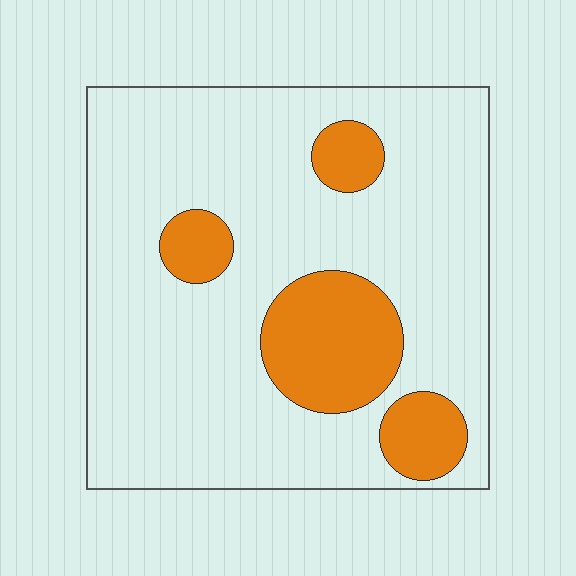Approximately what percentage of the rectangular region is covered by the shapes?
Approximately 20%.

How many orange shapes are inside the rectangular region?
4.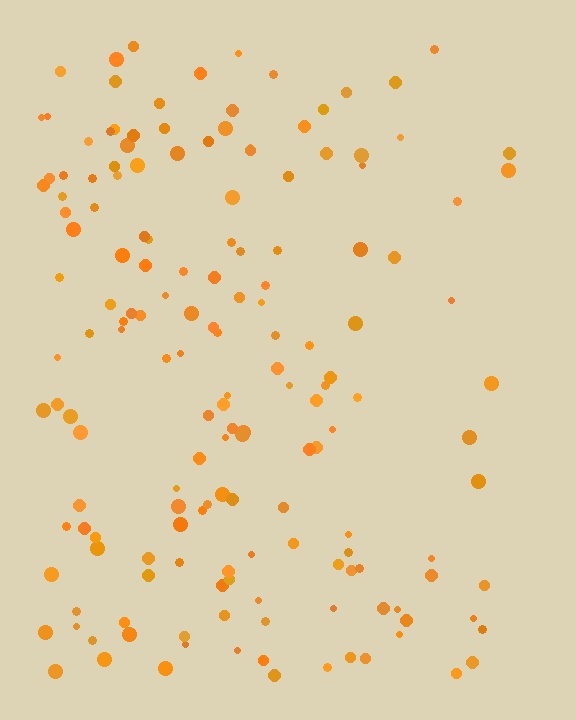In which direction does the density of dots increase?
From right to left, with the left side densest.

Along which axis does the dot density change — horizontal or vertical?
Horizontal.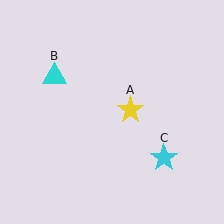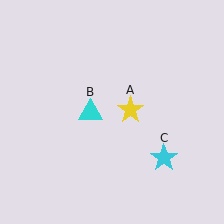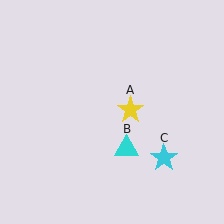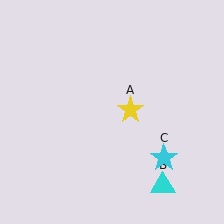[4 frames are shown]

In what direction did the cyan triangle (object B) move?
The cyan triangle (object B) moved down and to the right.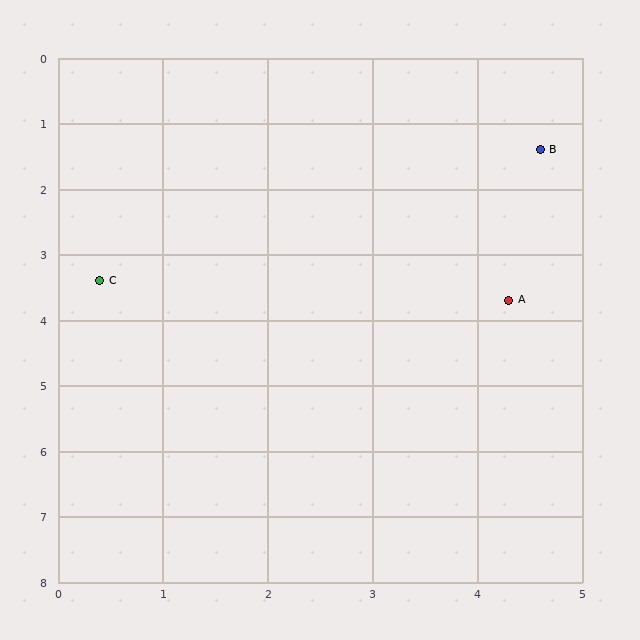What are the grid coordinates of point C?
Point C is at approximately (0.4, 3.4).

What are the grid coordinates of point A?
Point A is at approximately (4.3, 3.7).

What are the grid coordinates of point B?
Point B is at approximately (4.6, 1.4).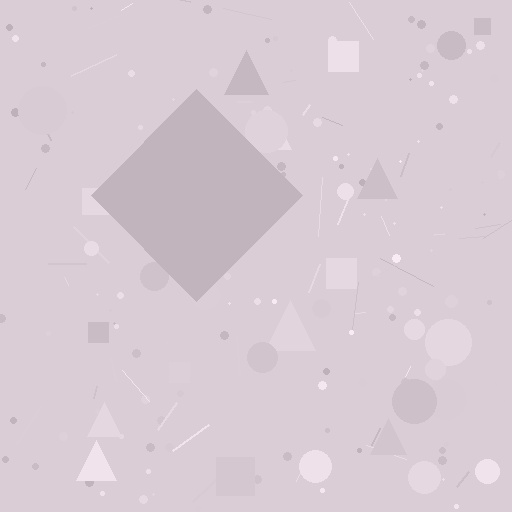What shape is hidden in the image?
A diamond is hidden in the image.